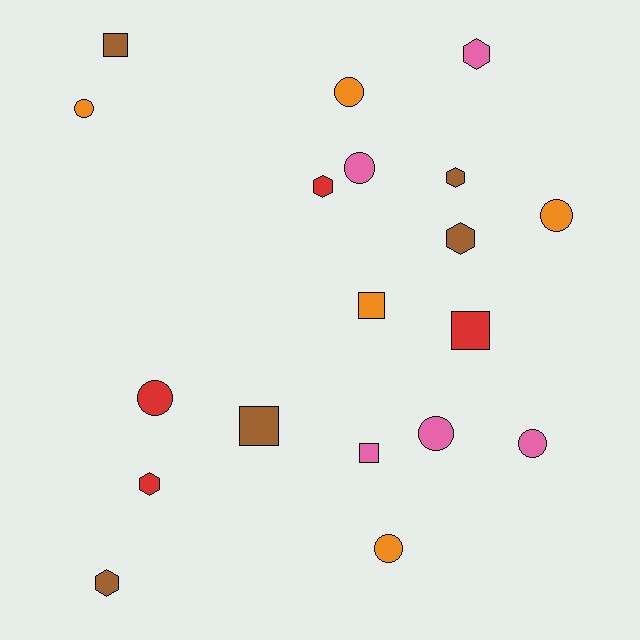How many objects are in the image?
There are 19 objects.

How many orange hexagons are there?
There are no orange hexagons.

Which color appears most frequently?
Orange, with 5 objects.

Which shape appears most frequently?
Circle, with 8 objects.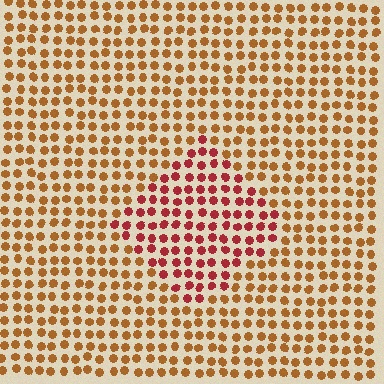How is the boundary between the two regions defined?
The boundary is defined purely by a slight shift in hue (about 36 degrees). Spacing, size, and orientation are identical on both sides.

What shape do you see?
I see a diamond.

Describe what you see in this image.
The image is filled with small brown elements in a uniform arrangement. A diamond-shaped region is visible where the elements are tinted to a slightly different hue, forming a subtle color boundary.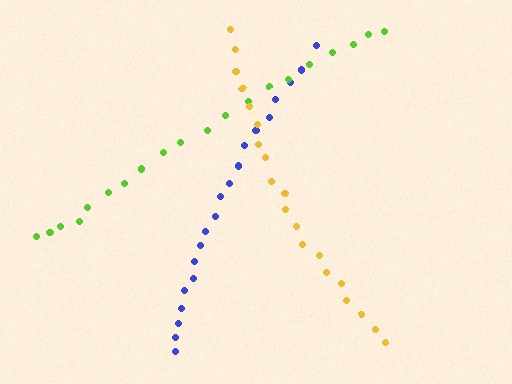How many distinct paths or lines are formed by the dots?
There are 3 distinct paths.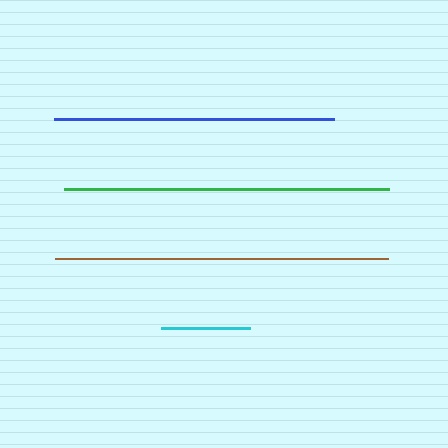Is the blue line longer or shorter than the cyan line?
The blue line is longer than the cyan line.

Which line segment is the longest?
The brown line is the longest at approximately 333 pixels.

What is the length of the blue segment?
The blue segment is approximately 280 pixels long.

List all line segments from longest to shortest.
From longest to shortest: brown, green, blue, cyan.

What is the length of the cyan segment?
The cyan segment is approximately 89 pixels long.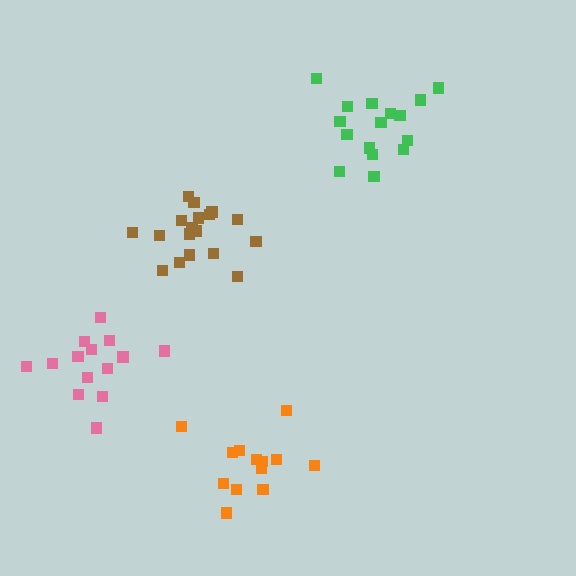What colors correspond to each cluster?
The clusters are colored: orange, brown, green, pink.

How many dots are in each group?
Group 1: 13 dots, Group 2: 18 dots, Group 3: 16 dots, Group 4: 14 dots (61 total).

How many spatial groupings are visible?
There are 4 spatial groupings.